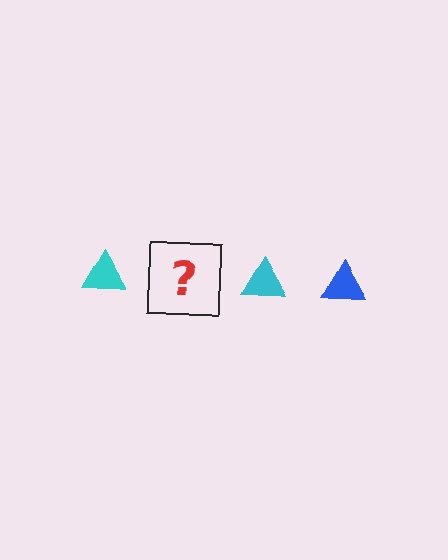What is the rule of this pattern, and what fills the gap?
The rule is that the pattern cycles through cyan, blue triangles. The gap should be filled with a blue triangle.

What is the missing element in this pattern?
The missing element is a blue triangle.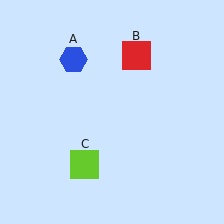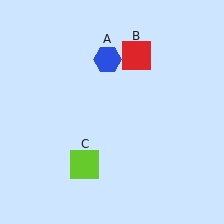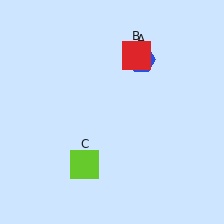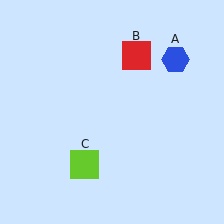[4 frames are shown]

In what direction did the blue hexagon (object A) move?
The blue hexagon (object A) moved right.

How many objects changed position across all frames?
1 object changed position: blue hexagon (object A).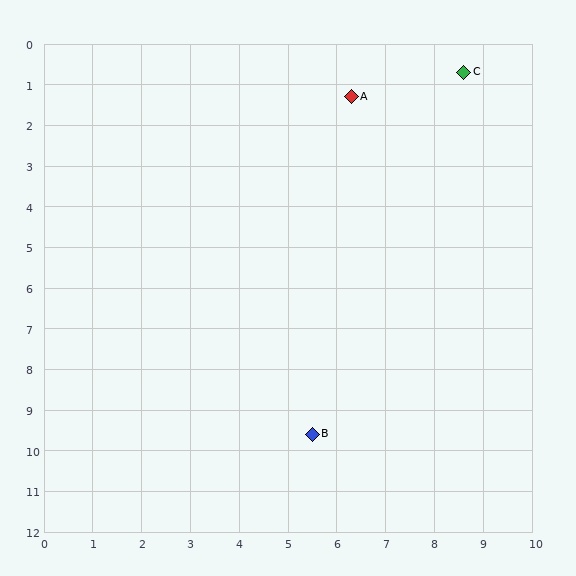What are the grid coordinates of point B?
Point B is at approximately (5.5, 9.6).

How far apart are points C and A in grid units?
Points C and A are about 2.4 grid units apart.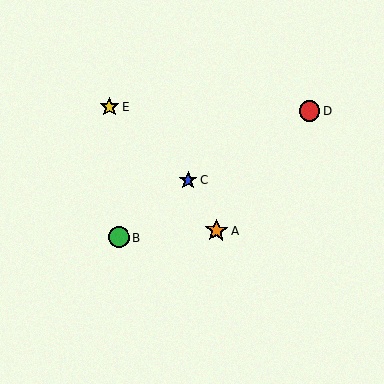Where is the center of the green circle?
The center of the green circle is at (119, 237).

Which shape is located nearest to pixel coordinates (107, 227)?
The green circle (labeled B) at (119, 237) is nearest to that location.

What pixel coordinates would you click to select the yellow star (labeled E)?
Click at (109, 107) to select the yellow star E.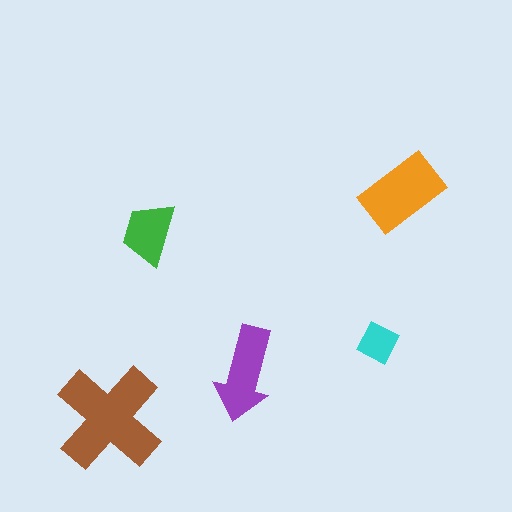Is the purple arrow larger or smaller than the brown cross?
Smaller.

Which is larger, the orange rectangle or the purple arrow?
The orange rectangle.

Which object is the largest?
The brown cross.